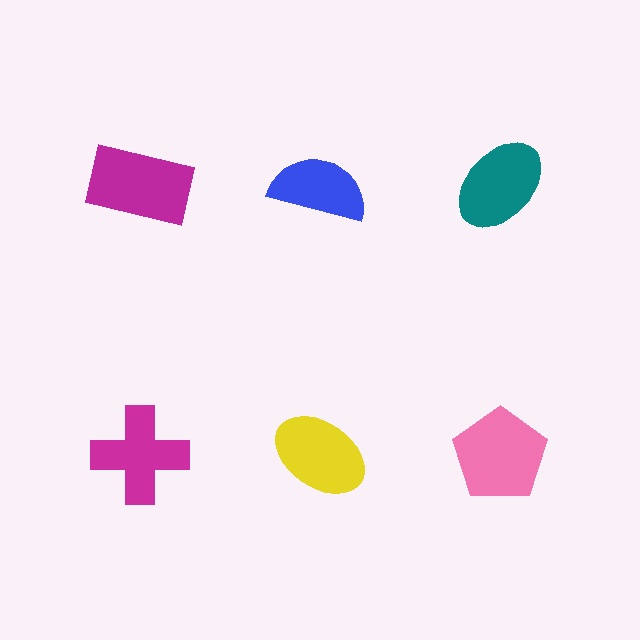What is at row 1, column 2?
A blue semicircle.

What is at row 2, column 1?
A magenta cross.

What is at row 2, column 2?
A yellow ellipse.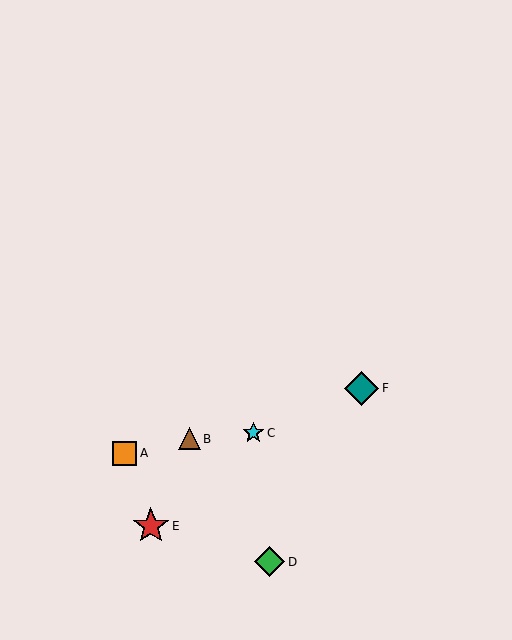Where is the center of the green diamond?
The center of the green diamond is at (270, 562).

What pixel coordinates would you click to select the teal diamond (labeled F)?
Click at (362, 388) to select the teal diamond F.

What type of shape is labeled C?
Shape C is a cyan star.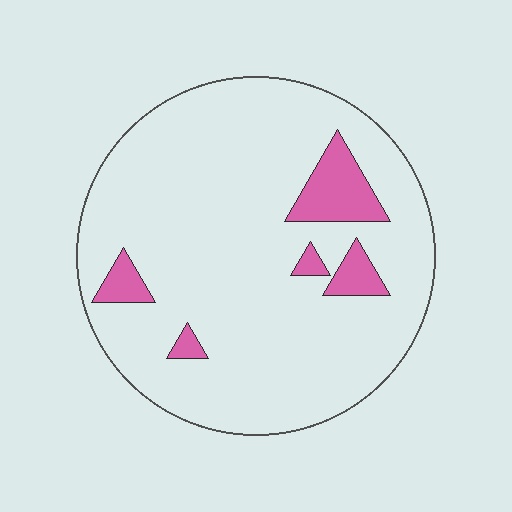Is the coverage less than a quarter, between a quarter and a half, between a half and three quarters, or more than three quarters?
Less than a quarter.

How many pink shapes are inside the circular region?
5.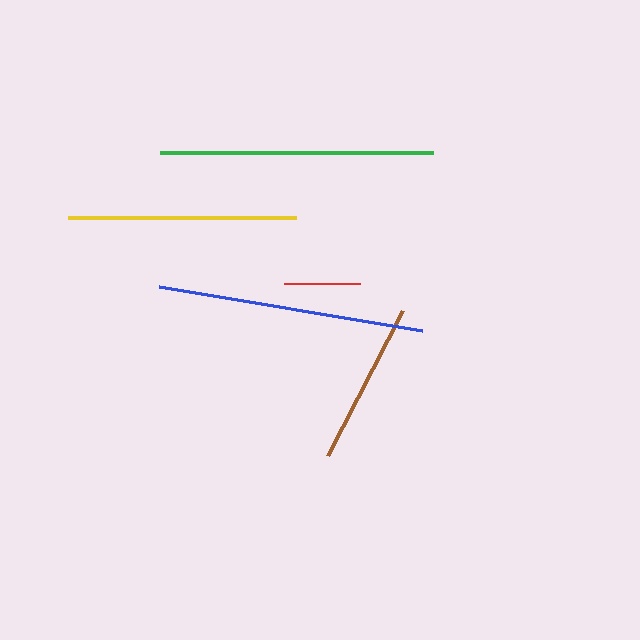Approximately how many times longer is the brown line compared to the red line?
The brown line is approximately 2.1 times the length of the red line.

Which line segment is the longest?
The green line is the longest at approximately 272 pixels.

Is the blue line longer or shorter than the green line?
The green line is longer than the blue line.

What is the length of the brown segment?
The brown segment is approximately 164 pixels long.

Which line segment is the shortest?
The red line is the shortest at approximately 77 pixels.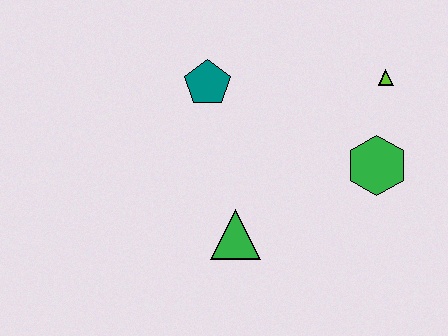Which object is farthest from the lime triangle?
The green triangle is farthest from the lime triangle.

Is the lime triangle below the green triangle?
No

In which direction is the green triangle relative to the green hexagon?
The green triangle is to the left of the green hexagon.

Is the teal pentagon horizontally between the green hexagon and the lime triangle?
No